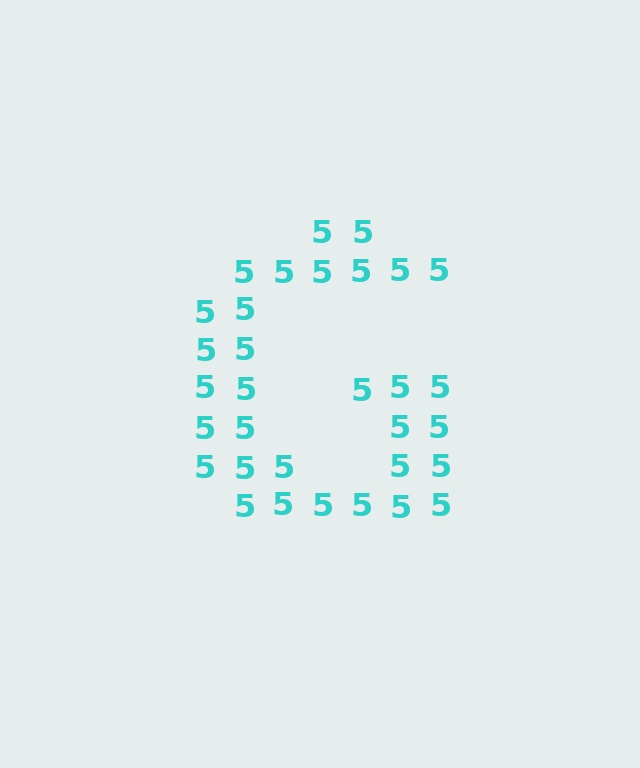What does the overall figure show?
The overall figure shows the letter G.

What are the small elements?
The small elements are digit 5's.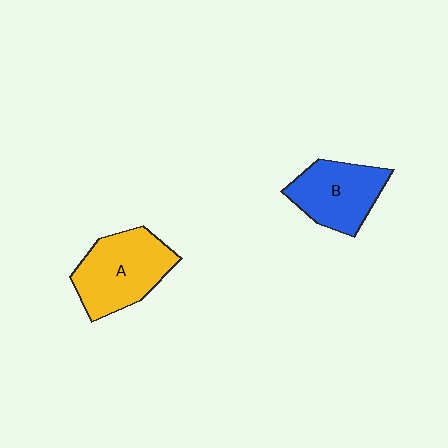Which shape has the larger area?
Shape A (yellow).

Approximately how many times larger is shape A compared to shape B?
Approximately 1.2 times.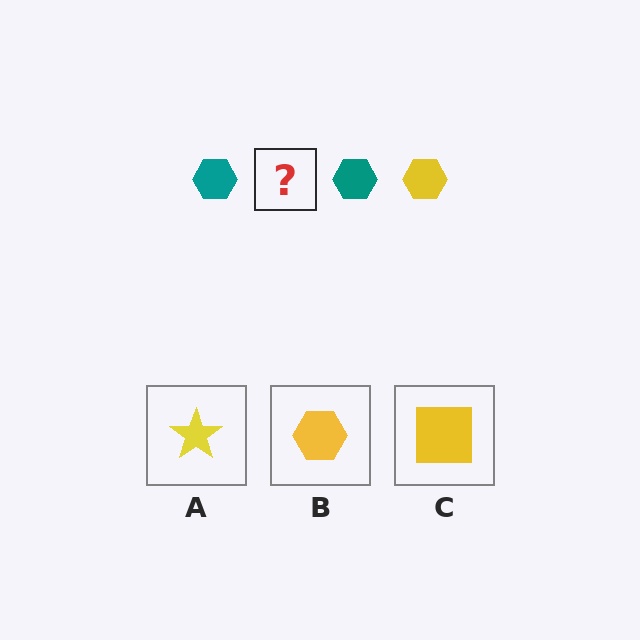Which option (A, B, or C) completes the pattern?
B.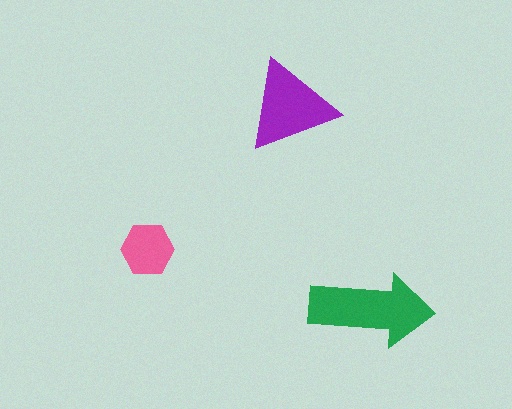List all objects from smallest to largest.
The pink hexagon, the purple triangle, the green arrow.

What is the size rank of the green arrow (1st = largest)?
1st.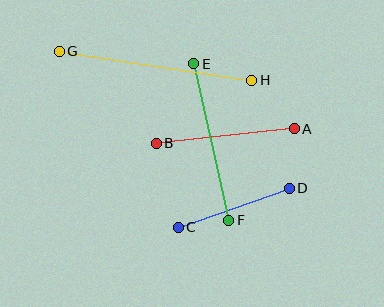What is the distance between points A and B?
The distance is approximately 139 pixels.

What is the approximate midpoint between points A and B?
The midpoint is at approximately (225, 136) pixels.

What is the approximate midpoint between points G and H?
The midpoint is at approximately (155, 66) pixels.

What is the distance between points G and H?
The distance is approximately 194 pixels.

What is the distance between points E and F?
The distance is approximately 161 pixels.